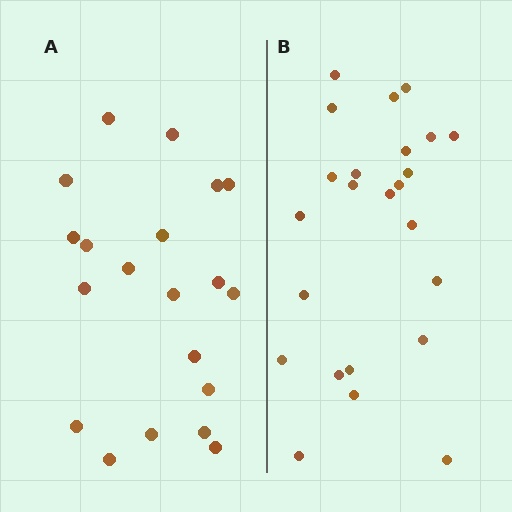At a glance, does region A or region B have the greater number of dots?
Region B (the right region) has more dots.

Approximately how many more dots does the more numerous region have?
Region B has about 4 more dots than region A.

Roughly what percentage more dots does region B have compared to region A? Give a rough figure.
About 20% more.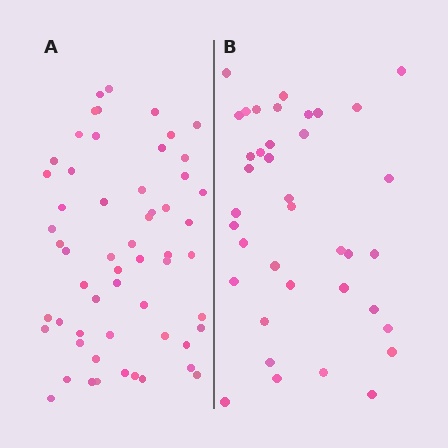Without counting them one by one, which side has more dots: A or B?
Region A (the left region) has more dots.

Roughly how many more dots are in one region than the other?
Region A has approximately 20 more dots than region B.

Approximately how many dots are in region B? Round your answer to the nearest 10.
About 40 dots. (The exact count is 38, which rounds to 40.)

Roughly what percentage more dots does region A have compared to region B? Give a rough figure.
About 50% more.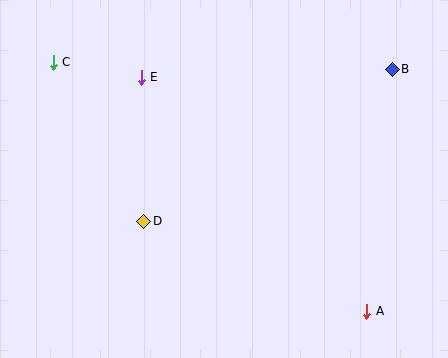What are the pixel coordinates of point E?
Point E is at (141, 77).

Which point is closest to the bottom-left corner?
Point D is closest to the bottom-left corner.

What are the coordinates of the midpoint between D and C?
The midpoint between D and C is at (98, 142).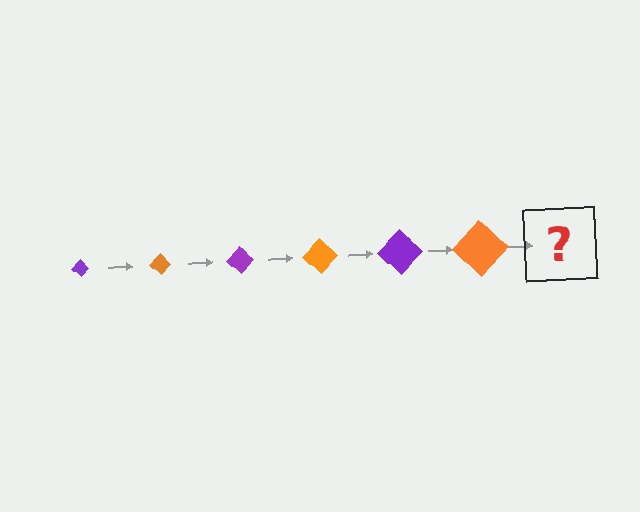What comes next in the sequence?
The next element should be a purple diamond, larger than the previous one.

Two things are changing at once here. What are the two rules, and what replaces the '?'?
The two rules are that the diamond grows larger each step and the color cycles through purple and orange. The '?' should be a purple diamond, larger than the previous one.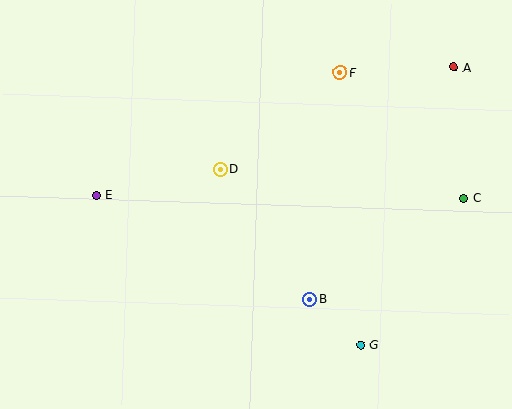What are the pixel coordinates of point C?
Point C is at (464, 198).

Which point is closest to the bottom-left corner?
Point E is closest to the bottom-left corner.